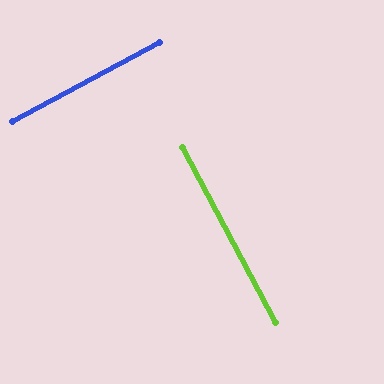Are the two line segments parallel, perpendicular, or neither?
Perpendicular — they meet at approximately 90°.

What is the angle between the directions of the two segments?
Approximately 90 degrees.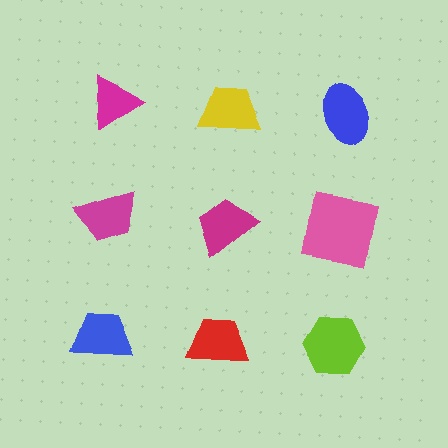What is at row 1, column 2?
A yellow trapezoid.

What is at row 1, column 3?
A blue ellipse.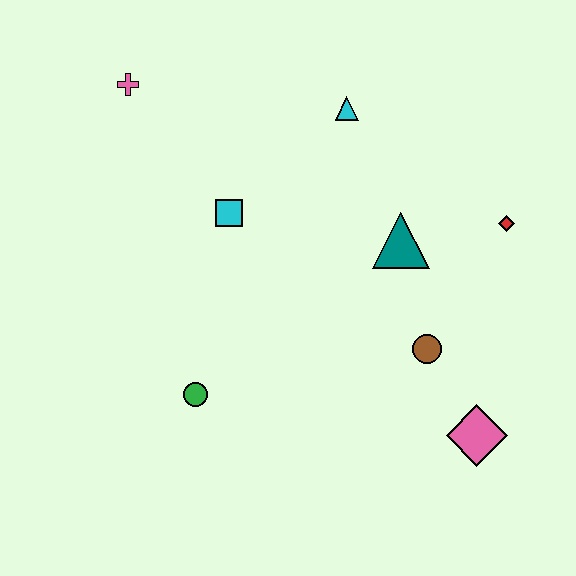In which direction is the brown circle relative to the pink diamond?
The brown circle is above the pink diamond.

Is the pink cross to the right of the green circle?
No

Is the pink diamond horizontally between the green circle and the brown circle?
No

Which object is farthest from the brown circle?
The pink cross is farthest from the brown circle.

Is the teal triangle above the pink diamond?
Yes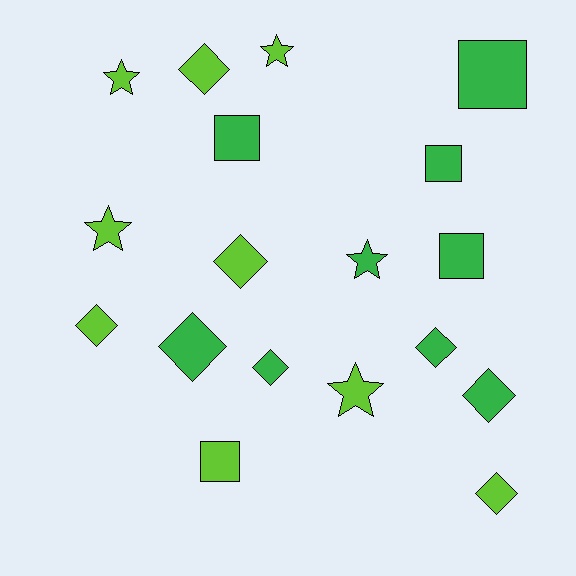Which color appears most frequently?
Green, with 9 objects.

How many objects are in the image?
There are 18 objects.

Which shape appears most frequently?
Diamond, with 8 objects.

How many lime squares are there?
There is 1 lime square.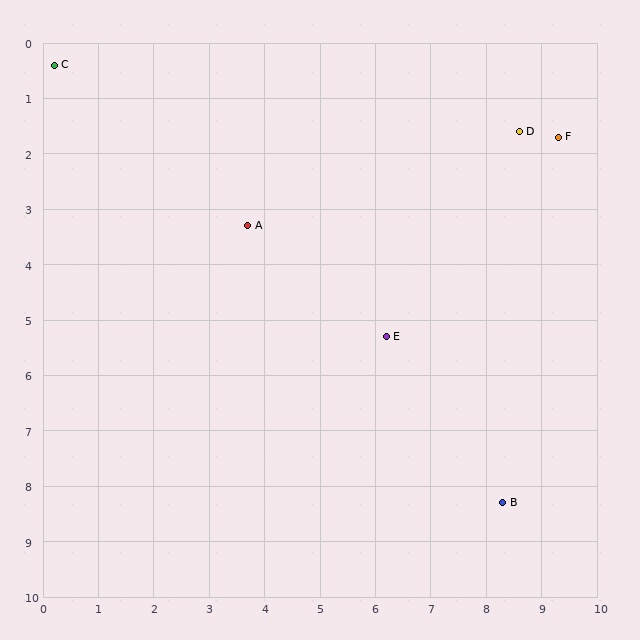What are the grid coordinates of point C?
Point C is at approximately (0.2, 0.4).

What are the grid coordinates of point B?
Point B is at approximately (8.3, 8.3).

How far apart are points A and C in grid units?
Points A and C are about 4.5 grid units apart.